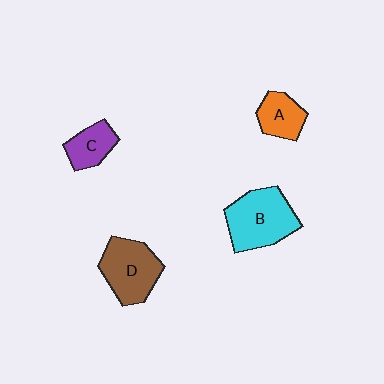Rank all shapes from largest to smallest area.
From largest to smallest: B (cyan), D (brown), A (orange), C (purple).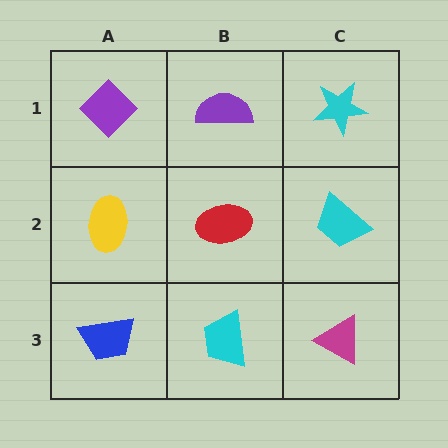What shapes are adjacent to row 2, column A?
A purple diamond (row 1, column A), a blue trapezoid (row 3, column A), a red ellipse (row 2, column B).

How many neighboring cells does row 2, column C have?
3.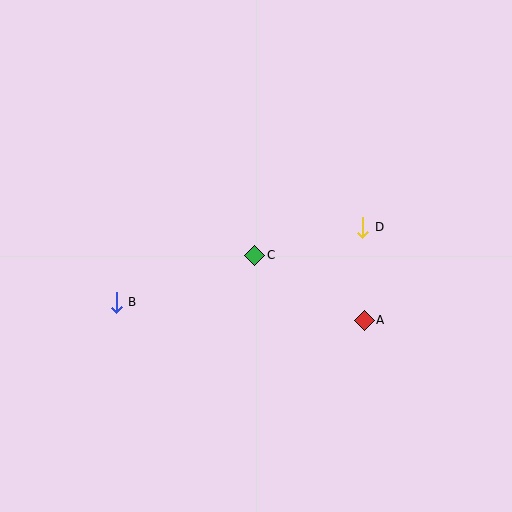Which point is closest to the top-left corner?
Point B is closest to the top-left corner.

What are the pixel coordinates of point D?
Point D is at (363, 227).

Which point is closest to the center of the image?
Point C at (255, 255) is closest to the center.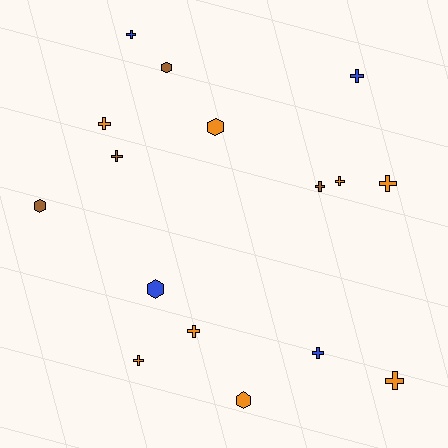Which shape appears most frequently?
Cross, with 11 objects.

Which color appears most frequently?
Orange, with 8 objects.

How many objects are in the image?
There are 16 objects.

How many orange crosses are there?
There are 6 orange crosses.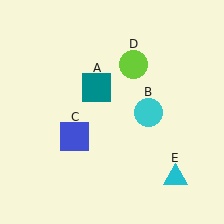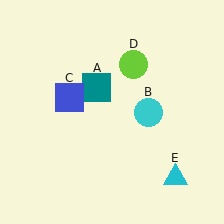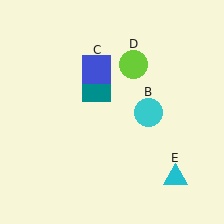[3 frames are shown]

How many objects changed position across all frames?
1 object changed position: blue square (object C).